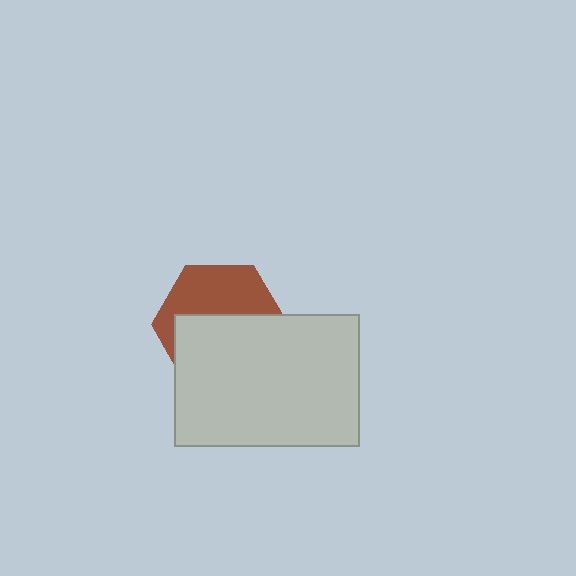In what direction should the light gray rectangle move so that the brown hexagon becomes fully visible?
The light gray rectangle should move down. That is the shortest direction to clear the overlap and leave the brown hexagon fully visible.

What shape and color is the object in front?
The object in front is a light gray rectangle.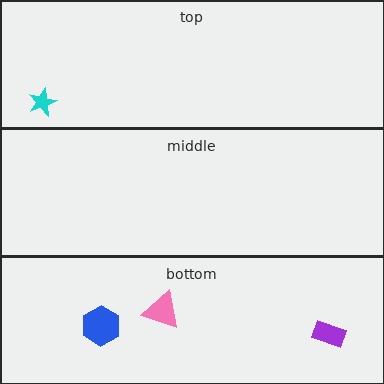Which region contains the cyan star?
The top region.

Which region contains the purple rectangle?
The bottom region.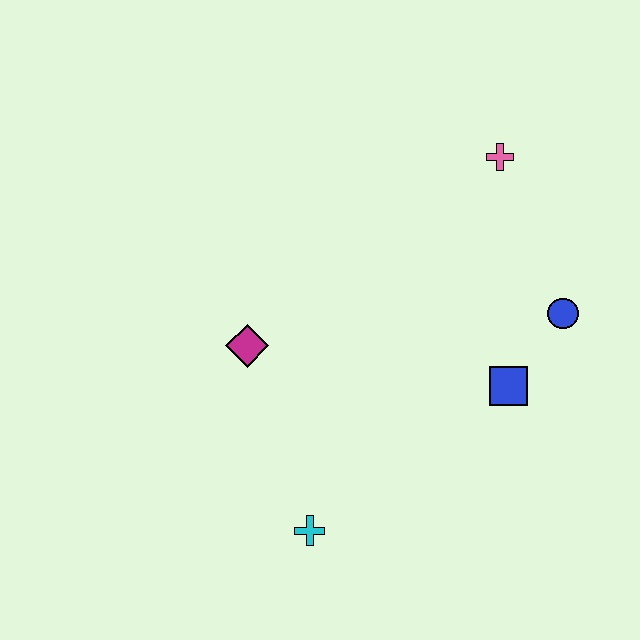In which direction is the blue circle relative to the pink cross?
The blue circle is below the pink cross.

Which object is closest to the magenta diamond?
The cyan cross is closest to the magenta diamond.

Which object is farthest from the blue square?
The magenta diamond is farthest from the blue square.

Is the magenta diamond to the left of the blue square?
Yes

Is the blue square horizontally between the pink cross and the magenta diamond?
No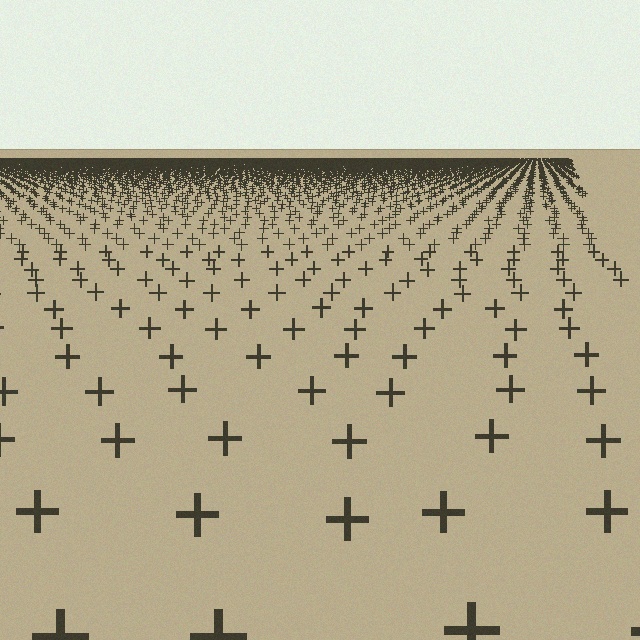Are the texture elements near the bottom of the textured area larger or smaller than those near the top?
Larger. Near the bottom, elements are closer to the viewer and appear at a bigger on-screen size.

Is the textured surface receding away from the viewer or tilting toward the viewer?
The surface is receding away from the viewer. Texture elements get smaller and denser toward the top.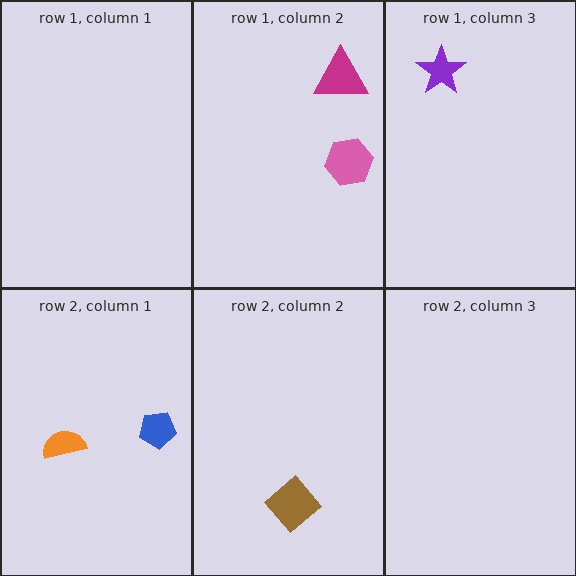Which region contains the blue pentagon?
The row 2, column 1 region.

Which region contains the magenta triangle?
The row 1, column 2 region.